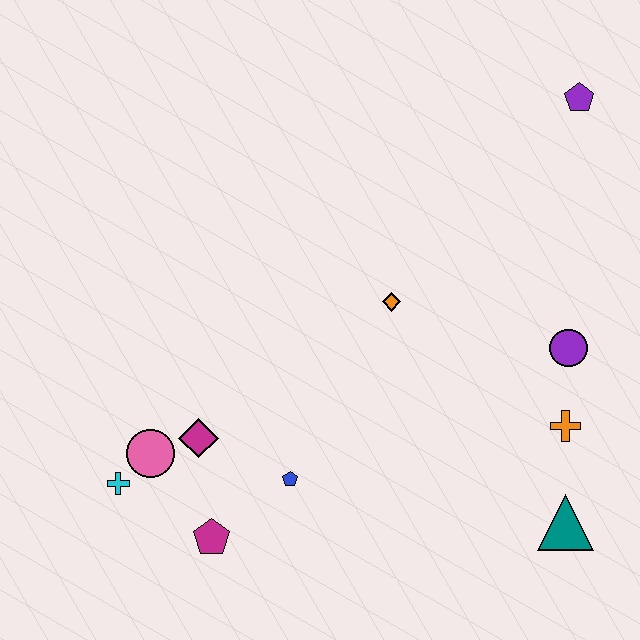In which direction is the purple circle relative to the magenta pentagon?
The purple circle is to the right of the magenta pentagon.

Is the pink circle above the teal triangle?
Yes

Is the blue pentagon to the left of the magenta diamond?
No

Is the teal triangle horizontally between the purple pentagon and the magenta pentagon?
Yes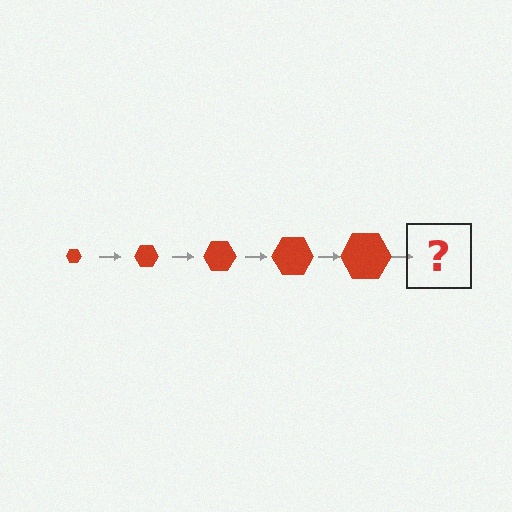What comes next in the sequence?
The next element should be a red hexagon, larger than the previous one.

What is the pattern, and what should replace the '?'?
The pattern is that the hexagon gets progressively larger each step. The '?' should be a red hexagon, larger than the previous one.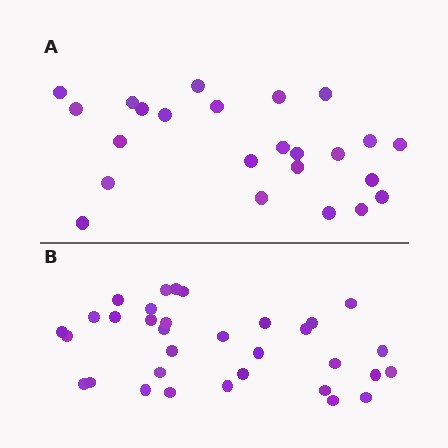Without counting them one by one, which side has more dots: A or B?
Region B (the bottom region) has more dots.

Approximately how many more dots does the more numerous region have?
Region B has roughly 8 or so more dots than region A.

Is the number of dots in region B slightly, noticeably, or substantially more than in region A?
Region B has noticeably more, but not dramatically so. The ratio is roughly 1.4 to 1.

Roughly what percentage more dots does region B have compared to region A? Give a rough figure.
About 40% more.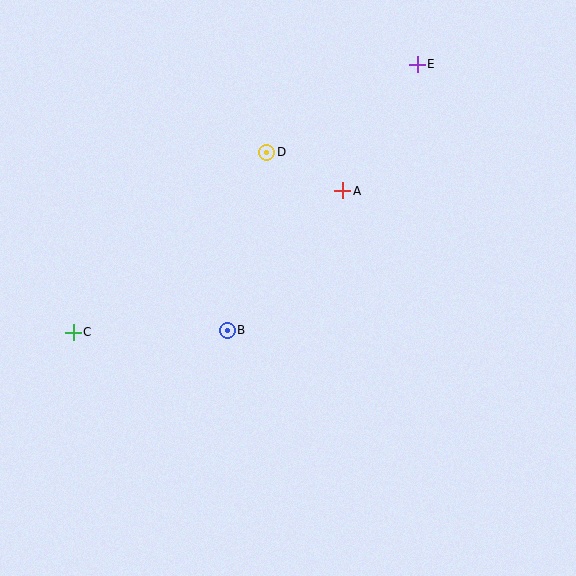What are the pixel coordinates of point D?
Point D is at (267, 152).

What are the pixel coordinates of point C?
Point C is at (73, 332).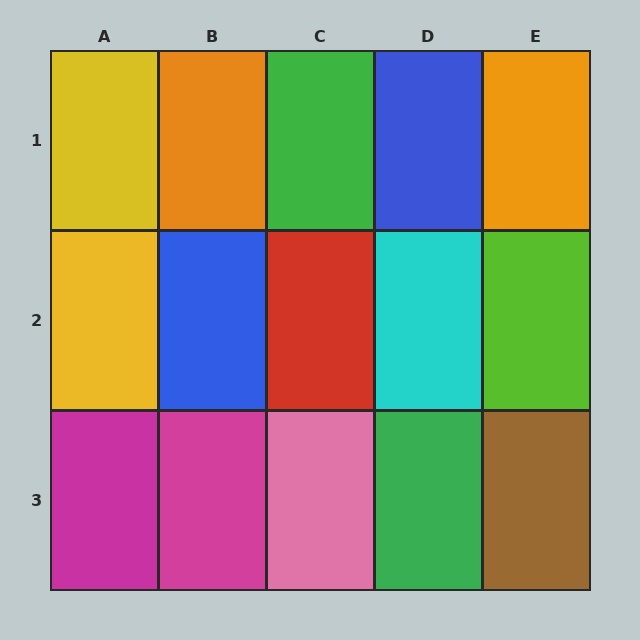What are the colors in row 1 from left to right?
Yellow, orange, green, blue, orange.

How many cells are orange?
2 cells are orange.